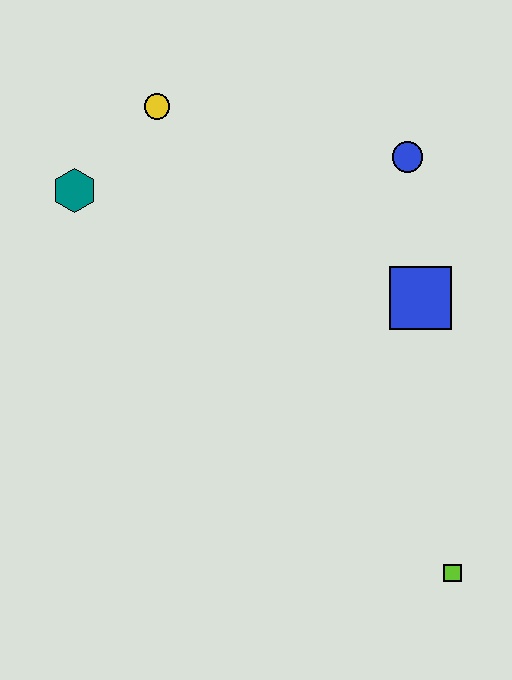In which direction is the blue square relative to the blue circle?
The blue square is below the blue circle.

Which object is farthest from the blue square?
The teal hexagon is farthest from the blue square.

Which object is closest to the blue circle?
The blue square is closest to the blue circle.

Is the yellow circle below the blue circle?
No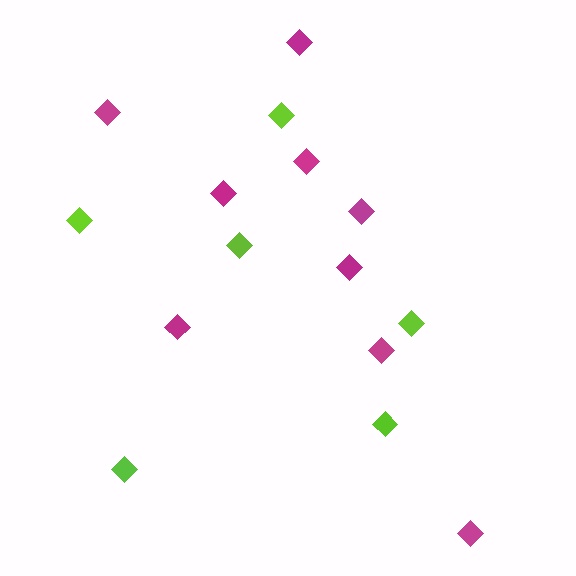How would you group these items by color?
There are 2 groups: one group of lime diamonds (6) and one group of magenta diamonds (9).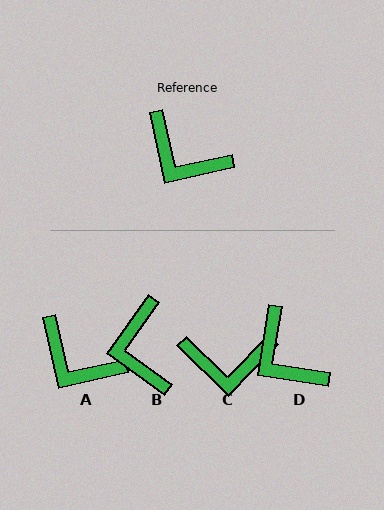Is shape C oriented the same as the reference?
No, it is off by about 33 degrees.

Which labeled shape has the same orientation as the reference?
A.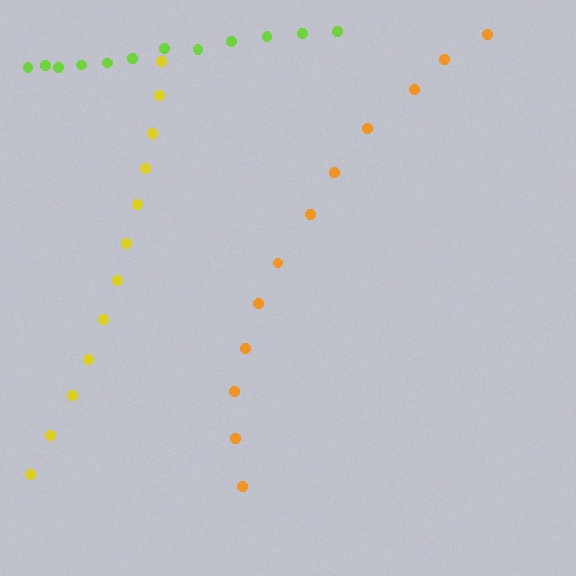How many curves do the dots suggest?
There are 3 distinct paths.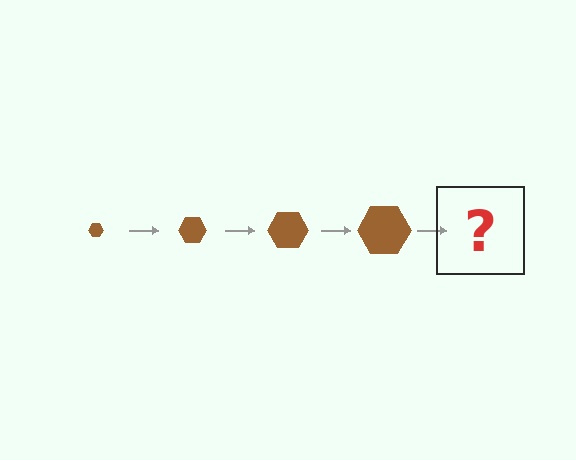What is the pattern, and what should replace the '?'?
The pattern is that the hexagon gets progressively larger each step. The '?' should be a brown hexagon, larger than the previous one.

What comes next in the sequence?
The next element should be a brown hexagon, larger than the previous one.